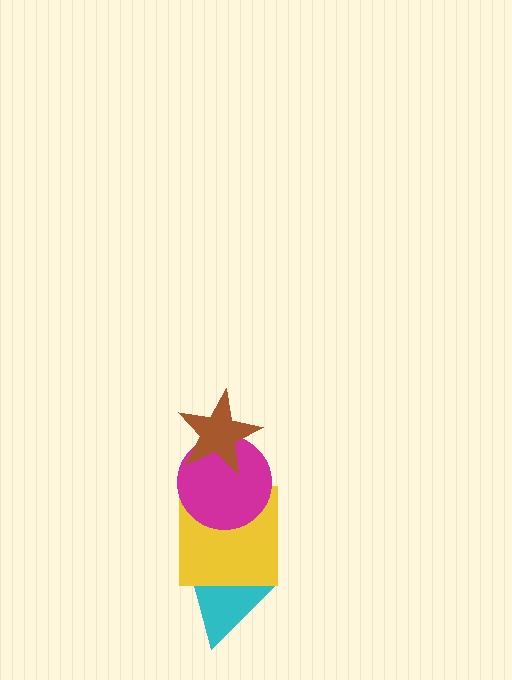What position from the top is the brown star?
The brown star is 1st from the top.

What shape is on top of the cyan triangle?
The yellow square is on top of the cyan triangle.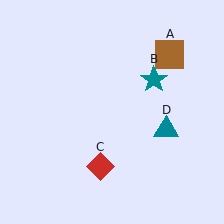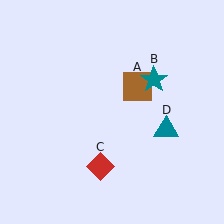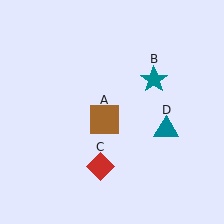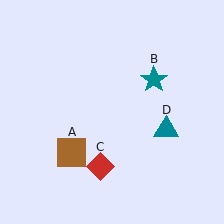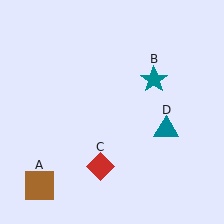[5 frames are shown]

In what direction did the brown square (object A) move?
The brown square (object A) moved down and to the left.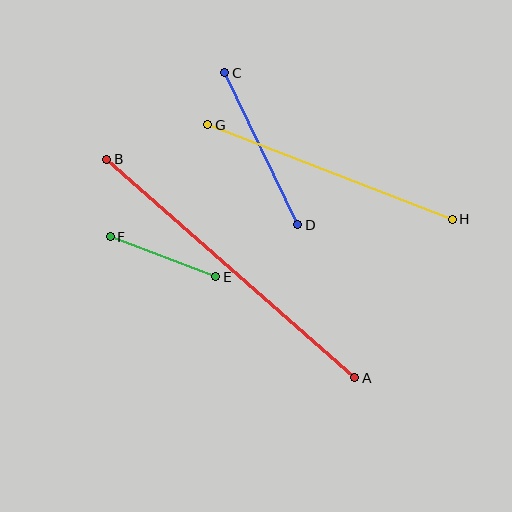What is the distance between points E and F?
The distance is approximately 112 pixels.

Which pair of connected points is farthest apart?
Points A and B are farthest apart.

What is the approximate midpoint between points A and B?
The midpoint is at approximately (231, 269) pixels.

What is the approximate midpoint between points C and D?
The midpoint is at approximately (261, 149) pixels.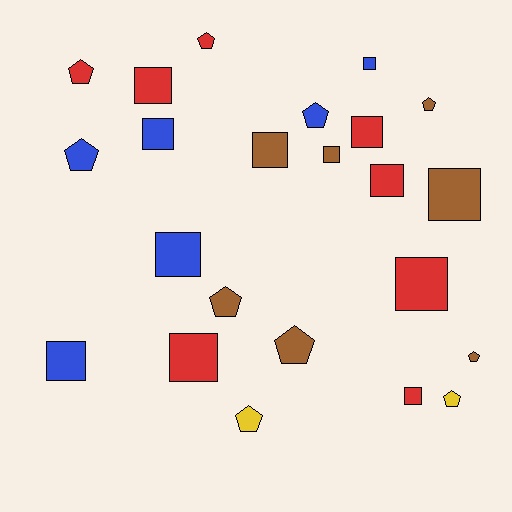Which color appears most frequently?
Red, with 8 objects.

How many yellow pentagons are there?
There are 2 yellow pentagons.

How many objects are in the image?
There are 23 objects.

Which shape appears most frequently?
Square, with 13 objects.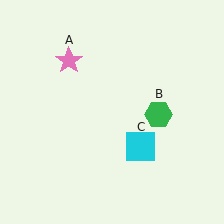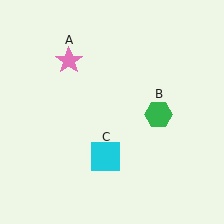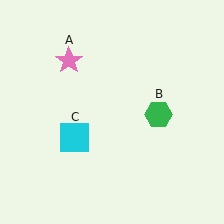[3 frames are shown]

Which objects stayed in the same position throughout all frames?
Pink star (object A) and green hexagon (object B) remained stationary.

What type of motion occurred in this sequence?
The cyan square (object C) rotated clockwise around the center of the scene.